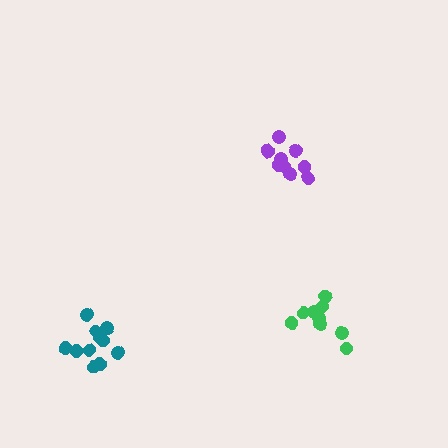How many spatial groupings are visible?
There are 3 spatial groupings.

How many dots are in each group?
Group 1: 10 dots, Group 2: 10 dots, Group 3: 11 dots (31 total).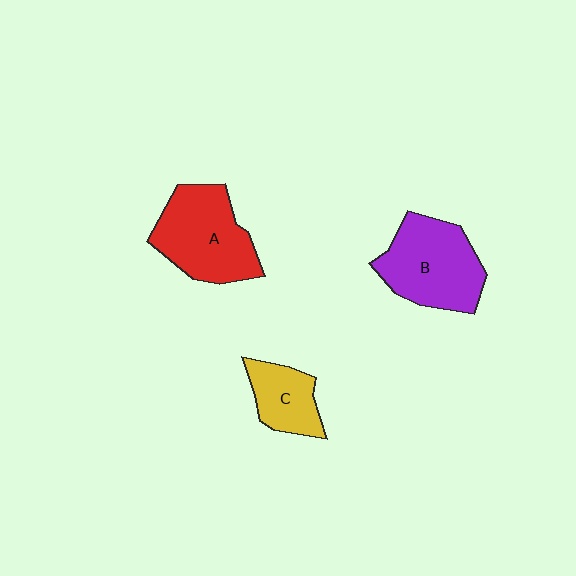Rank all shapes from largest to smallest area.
From largest to smallest: B (purple), A (red), C (yellow).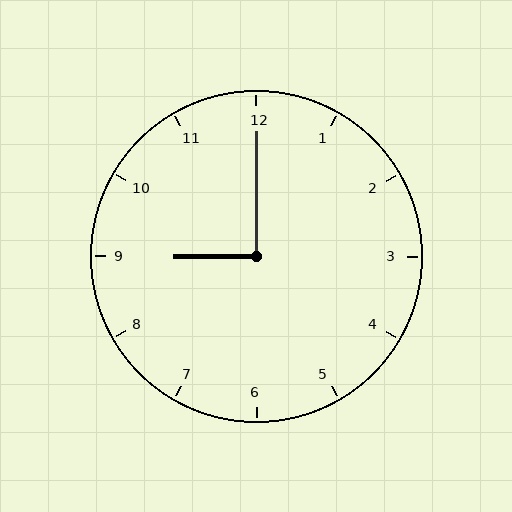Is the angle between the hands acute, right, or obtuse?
It is right.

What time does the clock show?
9:00.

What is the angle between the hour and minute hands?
Approximately 90 degrees.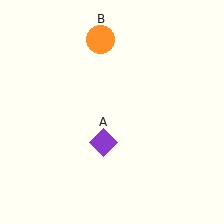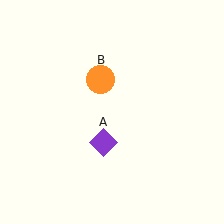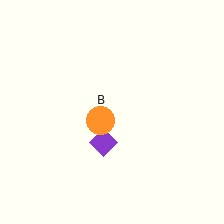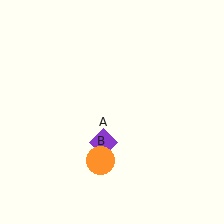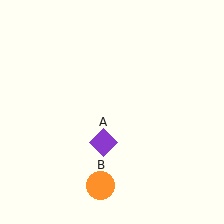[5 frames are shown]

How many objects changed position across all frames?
1 object changed position: orange circle (object B).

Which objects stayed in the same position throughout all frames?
Purple diamond (object A) remained stationary.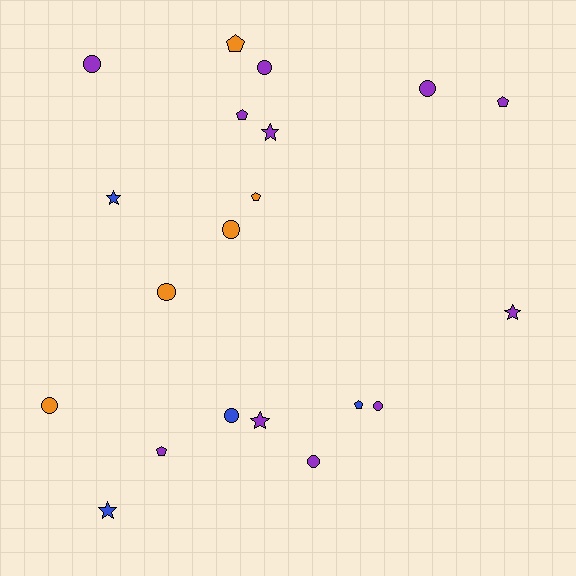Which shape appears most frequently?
Circle, with 9 objects.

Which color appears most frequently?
Purple, with 11 objects.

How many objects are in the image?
There are 20 objects.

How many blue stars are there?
There are 2 blue stars.